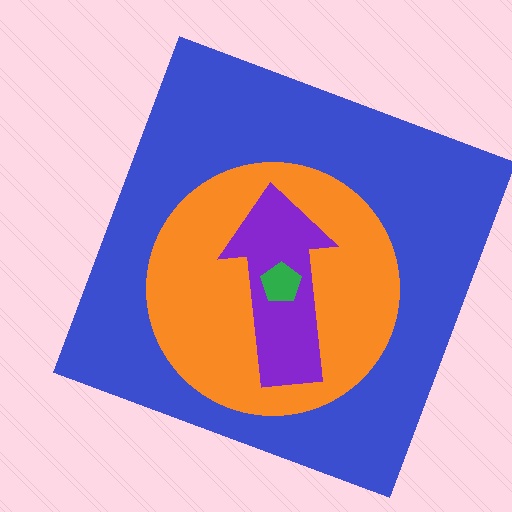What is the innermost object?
The green pentagon.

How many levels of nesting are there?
4.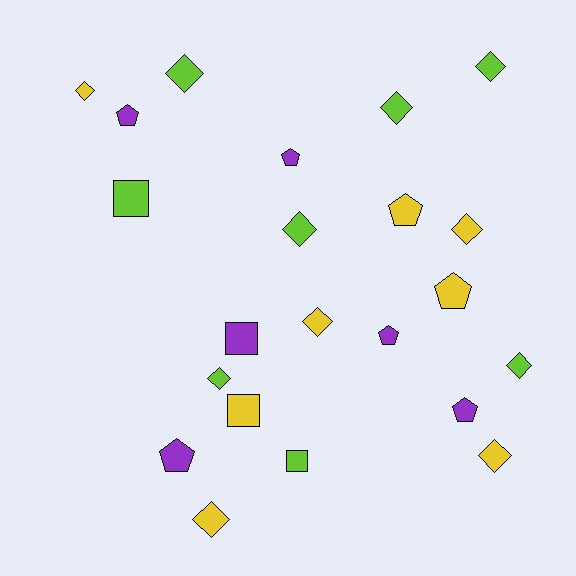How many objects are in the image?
There are 22 objects.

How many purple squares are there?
There is 1 purple square.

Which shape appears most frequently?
Diamond, with 11 objects.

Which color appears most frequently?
Yellow, with 8 objects.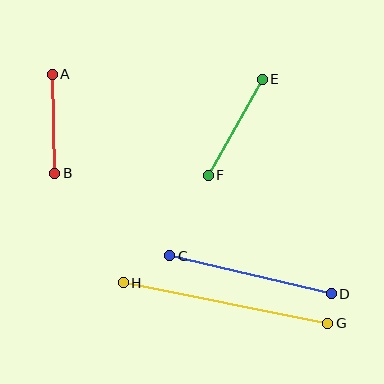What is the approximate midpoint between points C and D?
The midpoint is at approximately (250, 275) pixels.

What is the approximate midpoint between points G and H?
The midpoint is at approximately (225, 303) pixels.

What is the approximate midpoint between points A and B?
The midpoint is at approximately (54, 124) pixels.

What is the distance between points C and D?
The distance is approximately 166 pixels.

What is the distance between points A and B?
The distance is approximately 99 pixels.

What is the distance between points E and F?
The distance is approximately 110 pixels.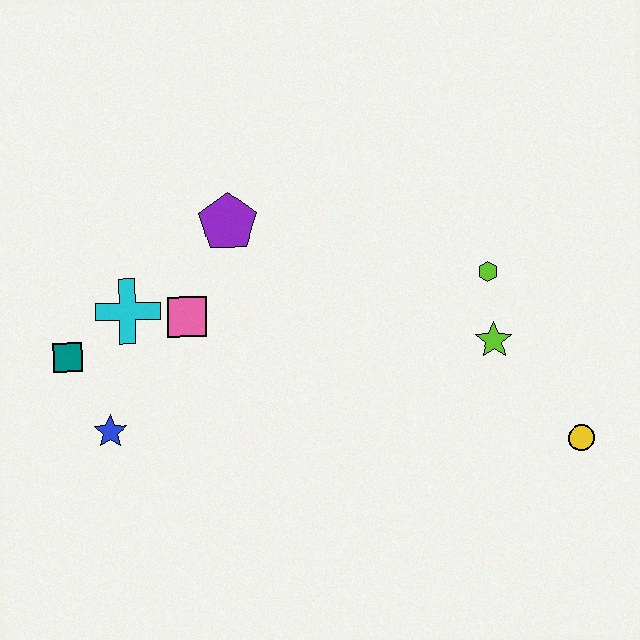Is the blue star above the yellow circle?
Yes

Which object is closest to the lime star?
The lime hexagon is closest to the lime star.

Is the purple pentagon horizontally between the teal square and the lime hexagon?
Yes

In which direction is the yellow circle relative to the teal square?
The yellow circle is to the right of the teal square.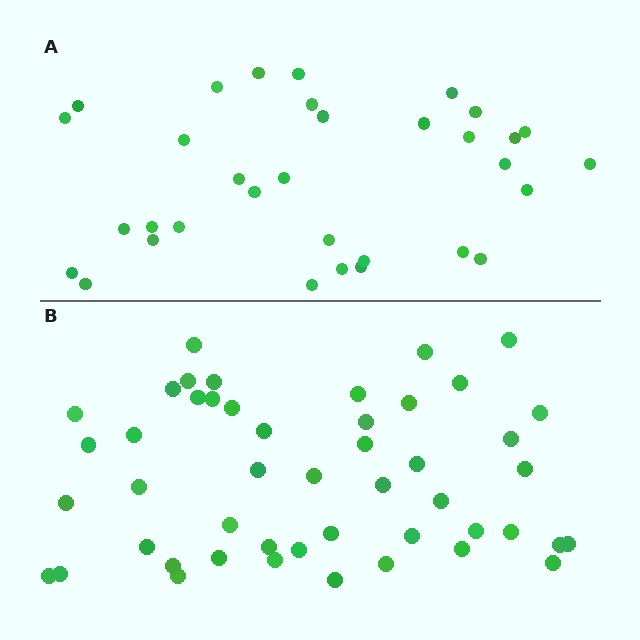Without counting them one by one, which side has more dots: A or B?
Region B (the bottom region) has more dots.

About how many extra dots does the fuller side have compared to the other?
Region B has approximately 15 more dots than region A.